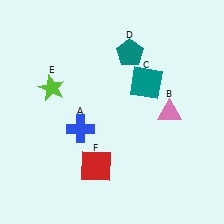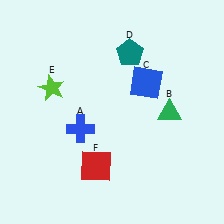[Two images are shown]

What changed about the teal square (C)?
In Image 1, C is teal. In Image 2, it changed to blue.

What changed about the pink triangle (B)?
In Image 1, B is pink. In Image 2, it changed to green.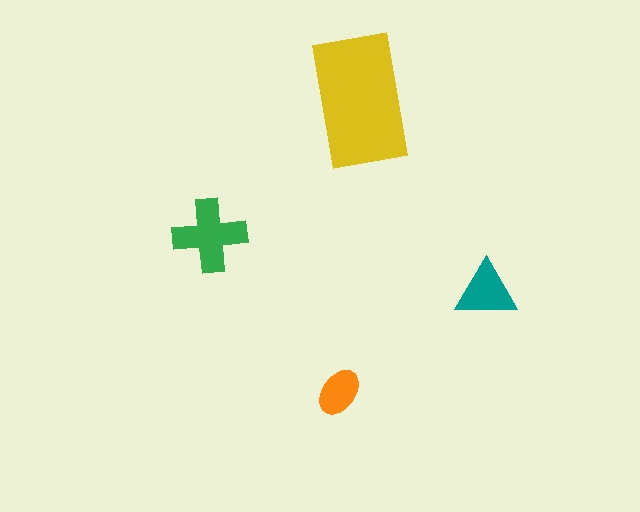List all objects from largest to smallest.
The yellow rectangle, the green cross, the teal triangle, the orange ellipse.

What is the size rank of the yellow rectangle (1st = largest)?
1st.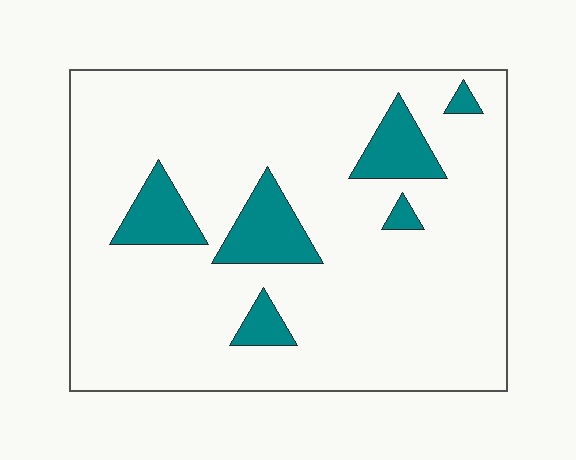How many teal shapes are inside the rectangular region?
6.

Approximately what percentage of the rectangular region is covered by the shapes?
Approximately 15%.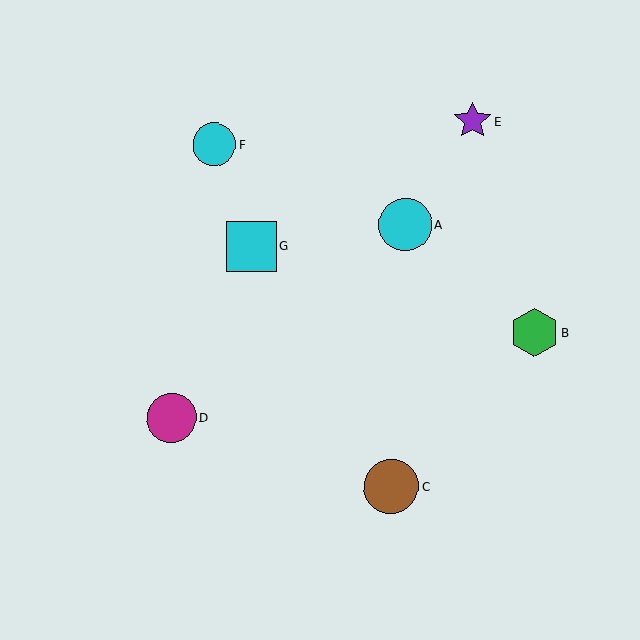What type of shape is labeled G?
Shape G is a cyan square.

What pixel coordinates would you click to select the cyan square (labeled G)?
Click at (251, 246) to select the cyan square G.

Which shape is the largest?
The brown circle (labeled C) is the largest.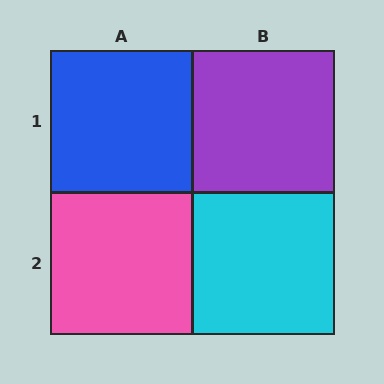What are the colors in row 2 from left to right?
Pink, cyan.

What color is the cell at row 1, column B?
Purple.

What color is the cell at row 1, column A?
Blue.